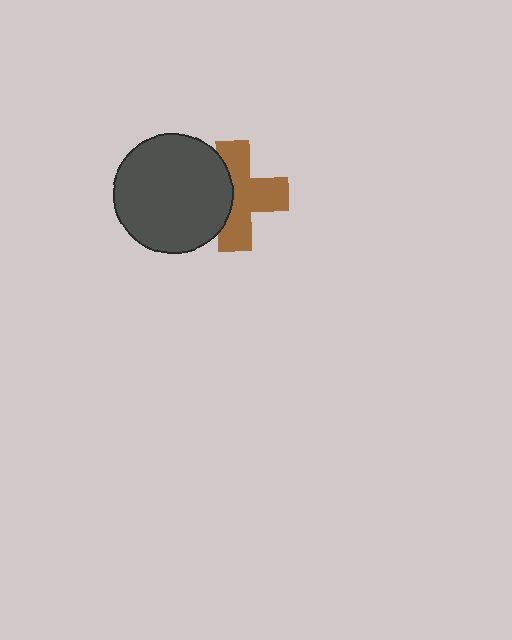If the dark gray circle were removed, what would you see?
You would see the complete brown cross.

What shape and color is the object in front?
The object in front is a dark gray circle.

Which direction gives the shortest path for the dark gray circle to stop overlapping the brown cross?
Moving left gives the shortest separation.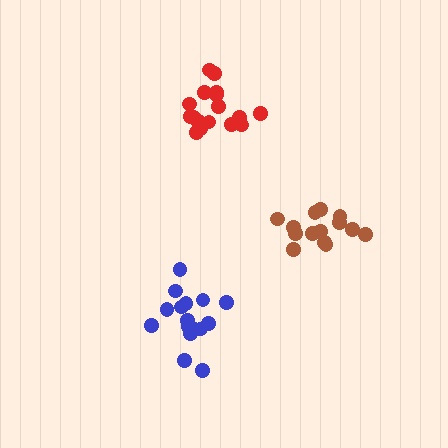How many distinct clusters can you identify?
There are 3 distinct clusters.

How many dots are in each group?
Group 1: 17 dots, Group 2: 16 dots, Group 3: 14 dots (47 total).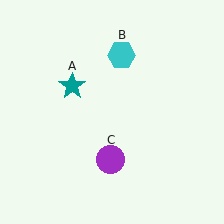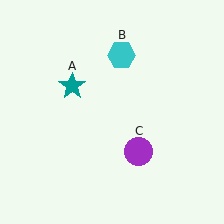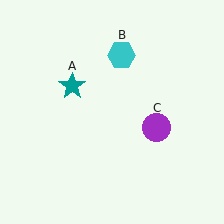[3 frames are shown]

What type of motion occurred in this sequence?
The purple circle (object C) rotated counterclockwise around the center of the scene.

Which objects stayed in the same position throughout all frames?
Teal star (object A) and cyan hexagon (object B) remained stationary.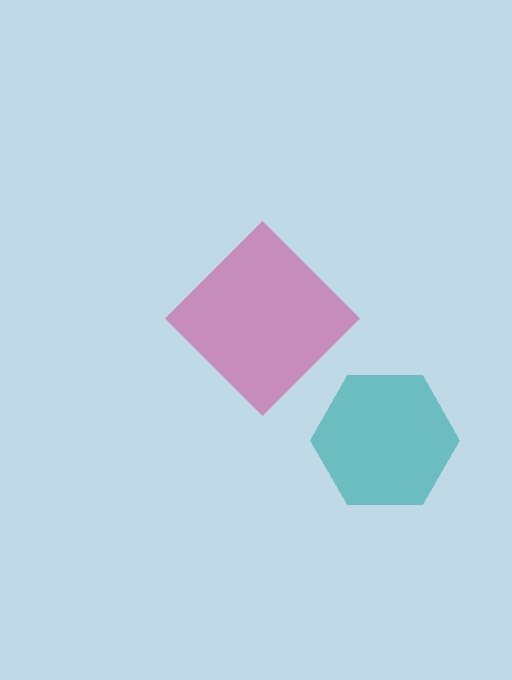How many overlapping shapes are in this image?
There are 2 overlapping shapes in the image.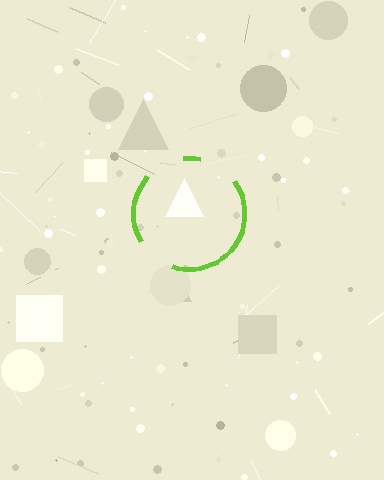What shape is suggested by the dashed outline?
The dashed outline suggests a circle.